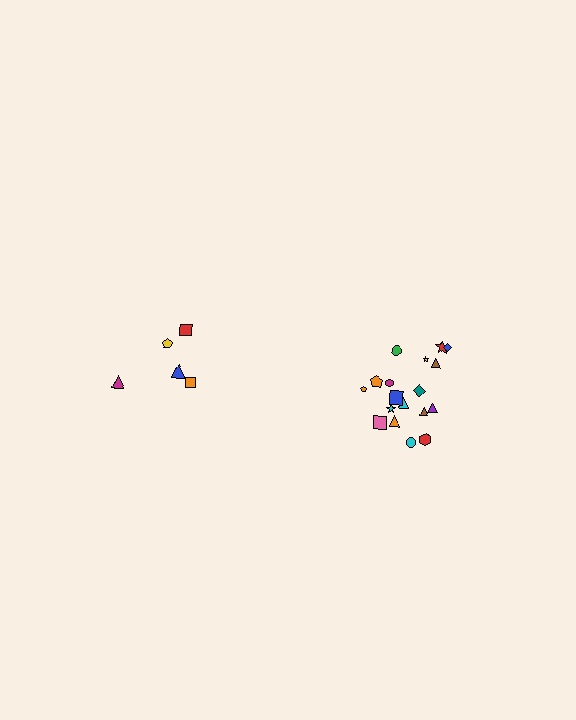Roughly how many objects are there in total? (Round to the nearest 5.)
Roughly 25 objects in total.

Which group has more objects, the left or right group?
The right group.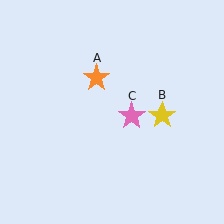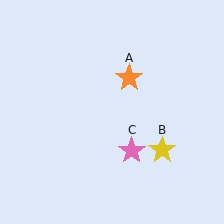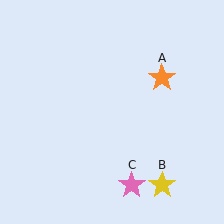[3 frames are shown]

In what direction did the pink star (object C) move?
The pink star (object C) moved down.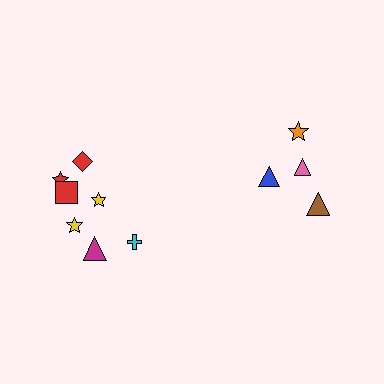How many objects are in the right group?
There are 4 objects.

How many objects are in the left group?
There are 7 objects.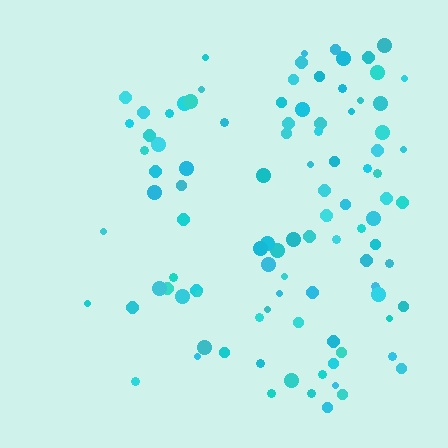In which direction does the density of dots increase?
From left to right, with the right side densest.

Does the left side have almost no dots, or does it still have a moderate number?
Still a moderate number, just noticeably fewer than the right.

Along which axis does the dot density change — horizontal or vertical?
Horizontal.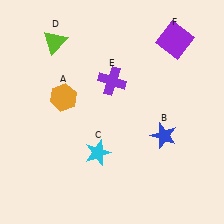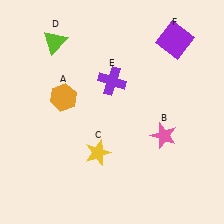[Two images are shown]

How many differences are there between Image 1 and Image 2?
There are 2 differences between the two images.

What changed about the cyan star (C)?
In Image 1, C is cyan. In Image 2, it changed to yellow.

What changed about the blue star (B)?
In Image 1, B is blue. In Image 2, it changed to pink.